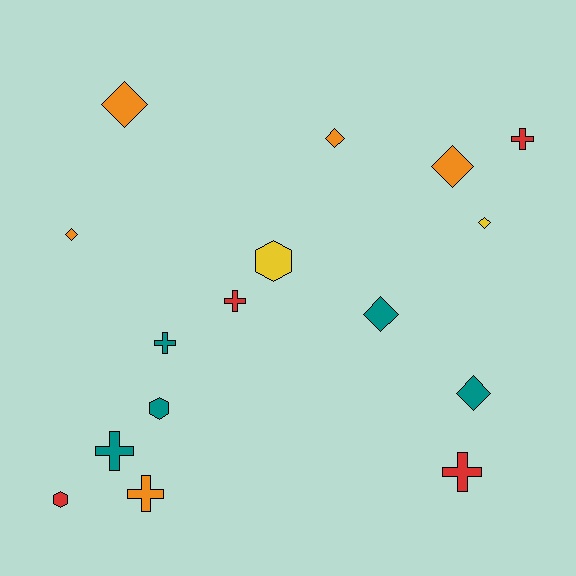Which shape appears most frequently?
Diamond, with 7 objects.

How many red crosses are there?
There are 3 red crosses.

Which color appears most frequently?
Orange, with 5 objects.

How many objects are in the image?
There are 16 objects.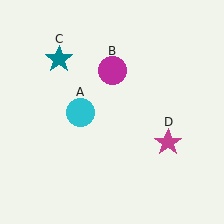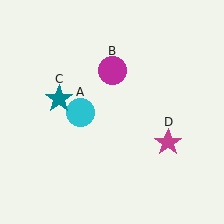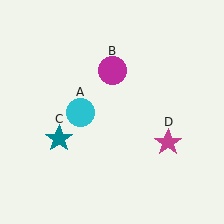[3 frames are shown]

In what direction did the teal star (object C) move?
The teal star (object C) moved down.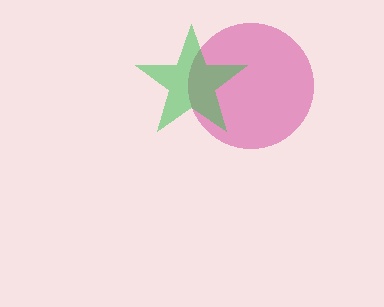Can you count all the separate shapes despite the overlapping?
Yes, there are 2 separate shapes.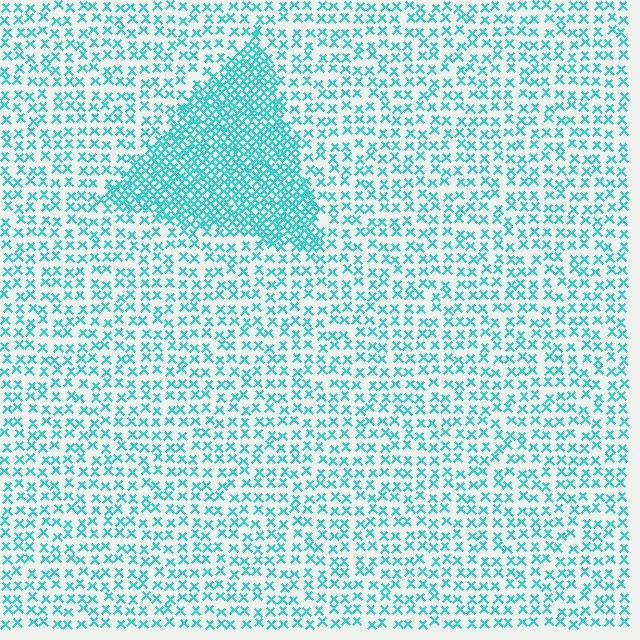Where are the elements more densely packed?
The elements are more densely packed inside the triangle boundary.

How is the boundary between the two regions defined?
The boundary is defined by a change in element density (approximately 2.4x ratio). All elements are the same color, size, and shape.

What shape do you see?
I see a triangle.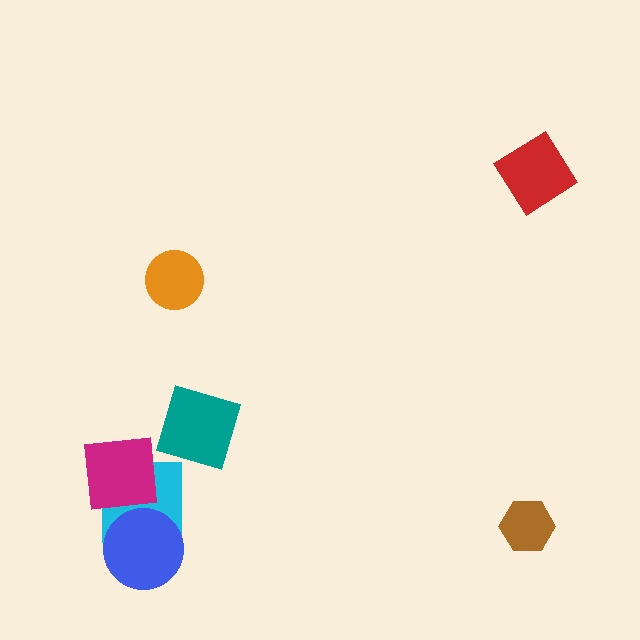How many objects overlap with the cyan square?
2 objects overlap with the cyan square.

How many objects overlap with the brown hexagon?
0 objects overlap with the brown hexagon.